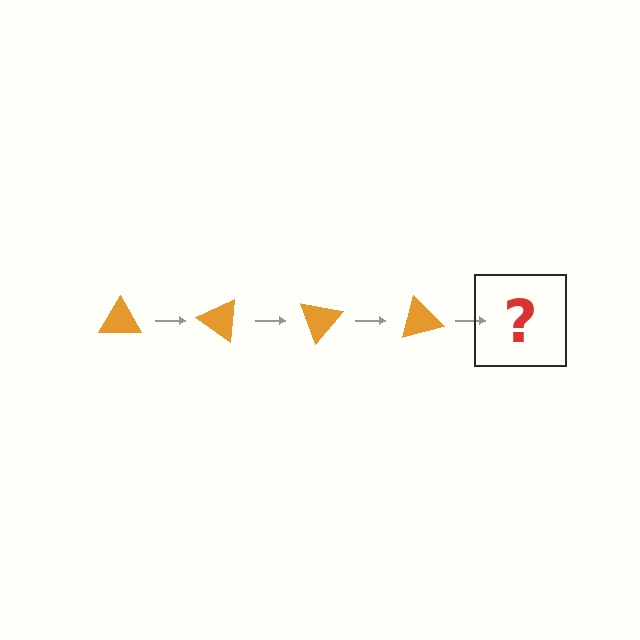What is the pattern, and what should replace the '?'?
The pattern is that the triangle rotates 35 degrees each step. The '?' should be an orange triangle rotated 140 degrees.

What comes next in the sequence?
The next element should be an orange triangle rotated 140 degrees.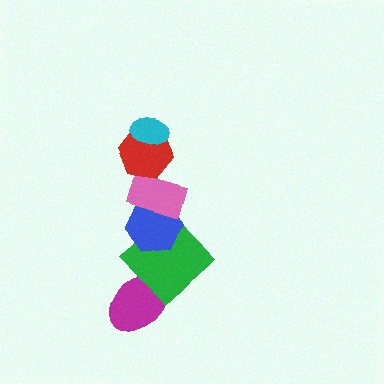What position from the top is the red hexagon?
The red hexagon is 2nd from the top.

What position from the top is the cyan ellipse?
The cyan ellipse is 1st from the top.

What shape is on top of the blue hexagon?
The pink rectangle is on top of the blue hexagon.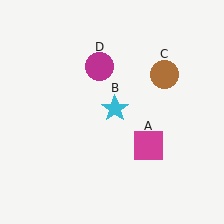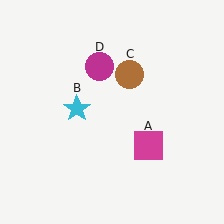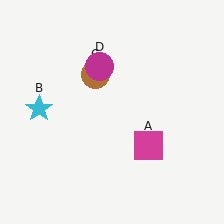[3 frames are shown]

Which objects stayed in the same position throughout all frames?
Magenta square (object A) and magenta circle (object D) remained stationary.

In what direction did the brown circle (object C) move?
The brown circle (object C) moved left.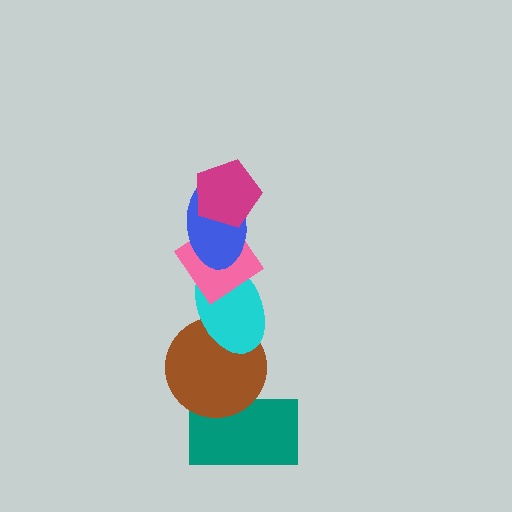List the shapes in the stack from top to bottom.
From top to bottom: the magenta pentagon, the blue ellipse, the pink diamond, the cyan ellipse, the brown circle, the teal rectangle.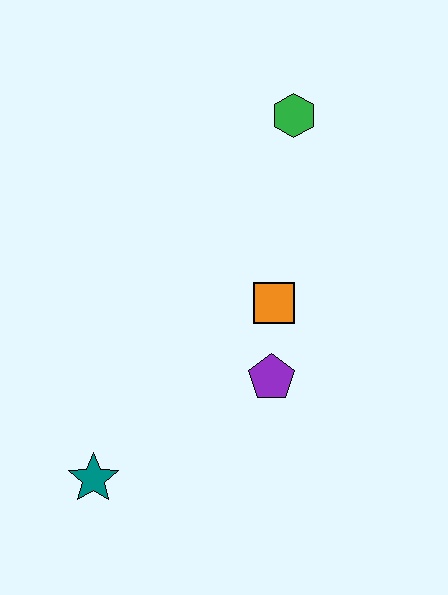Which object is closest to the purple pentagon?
The orange square is closest to the purple pentagon.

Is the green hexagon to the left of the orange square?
No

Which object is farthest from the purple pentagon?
The green hexagon is farthest from the purple pentagon.